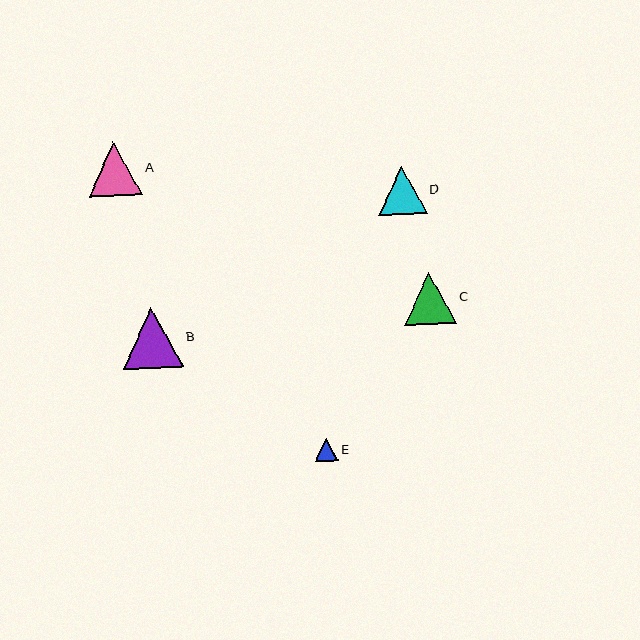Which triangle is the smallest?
Triangle E is the smallest with a size of approximately 23 pixels.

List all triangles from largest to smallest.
From largest to smallest: B, A, C, D, E.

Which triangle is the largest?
Triangle B is the largest with a size of approximately 60 pixels.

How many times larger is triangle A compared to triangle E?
Triangle A is approximately 2.3 times the size of triangle E.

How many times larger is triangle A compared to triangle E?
Triangle A is approximately 2.3 times the size of triangle E.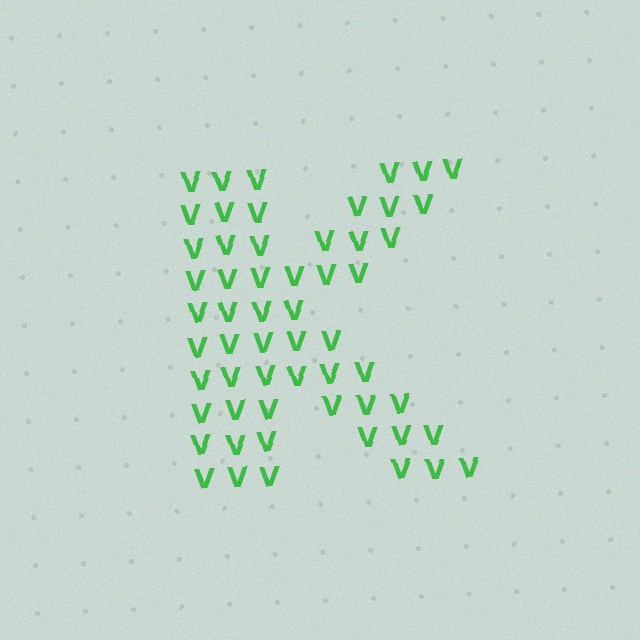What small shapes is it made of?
It is made of small letter V's.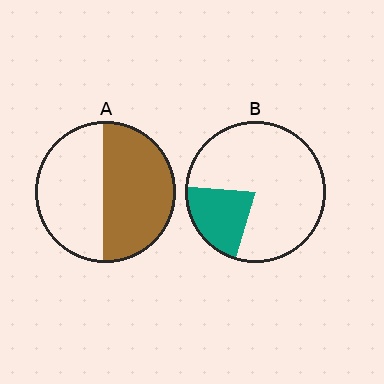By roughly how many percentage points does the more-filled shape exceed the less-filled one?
By roughly 30 percentage points (A over B).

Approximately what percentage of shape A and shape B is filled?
A is approximately 50% and B is approximately 20%.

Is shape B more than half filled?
No.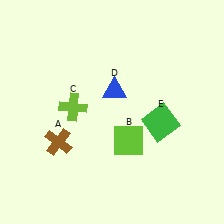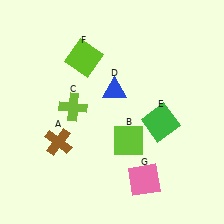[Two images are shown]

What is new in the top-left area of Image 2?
A lime square (F) was added in the top-left area of Image 2.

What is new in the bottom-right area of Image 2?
A pink square (G) was added in the bottom-right area of Image 2.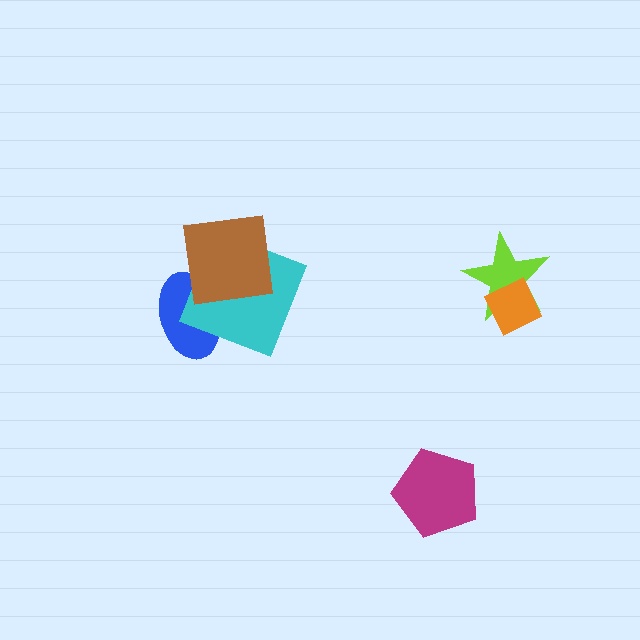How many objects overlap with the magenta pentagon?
0 objects overlap with the magenta pentagon.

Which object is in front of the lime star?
The orange diamond is in front of the lime star.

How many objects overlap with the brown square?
2 objects overlap with the brown square.